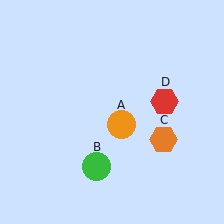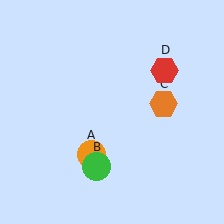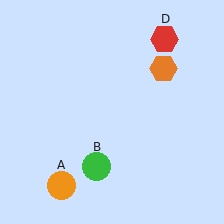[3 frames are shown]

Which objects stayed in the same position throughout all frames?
Green circle (object B) remained stationary.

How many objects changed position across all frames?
3 objects changed position: orange circle (object A), orange hexagon (object C), red hexagon (object D).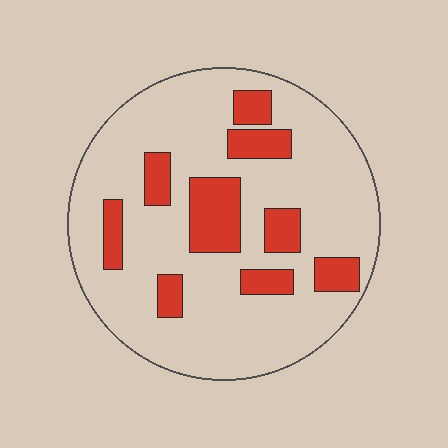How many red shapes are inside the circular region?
9.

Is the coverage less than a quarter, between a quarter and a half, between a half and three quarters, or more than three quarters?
Less than a quarter.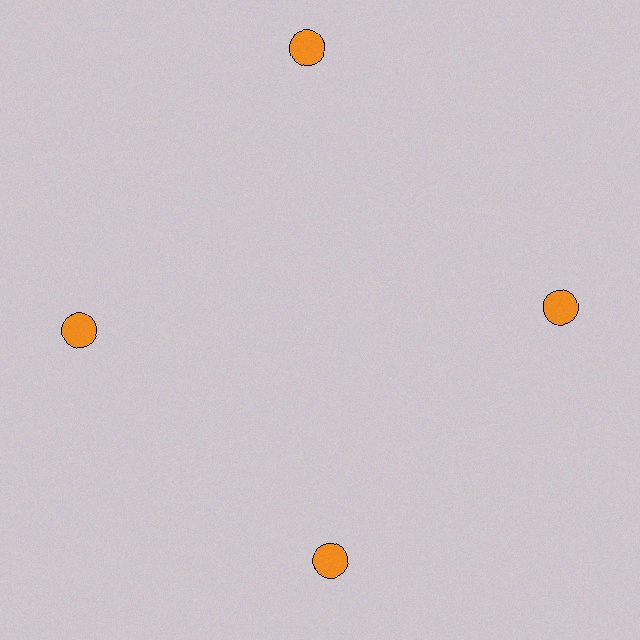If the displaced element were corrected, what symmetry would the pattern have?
It would have 4-fold rotational symmetry — the pattern would map onto itself every 90 degrees.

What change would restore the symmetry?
The symmetry would be restored by moving it inward, back onto the ring so that all 4 circles sit at equal angles and equal distance from the center.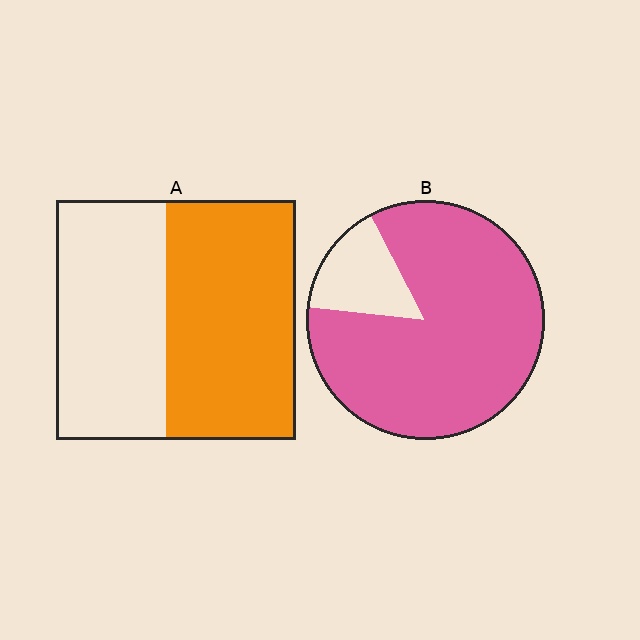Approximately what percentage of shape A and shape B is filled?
A is approximately 55% and B is approximately 85%.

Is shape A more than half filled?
Yes.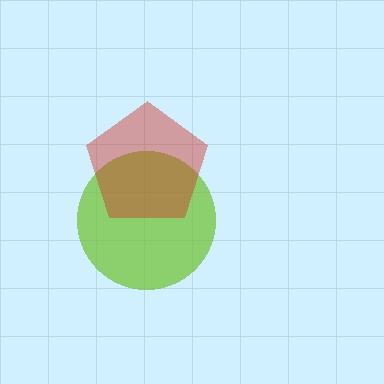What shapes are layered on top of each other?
The layered shapes are: a lime circle, a red pentagon.